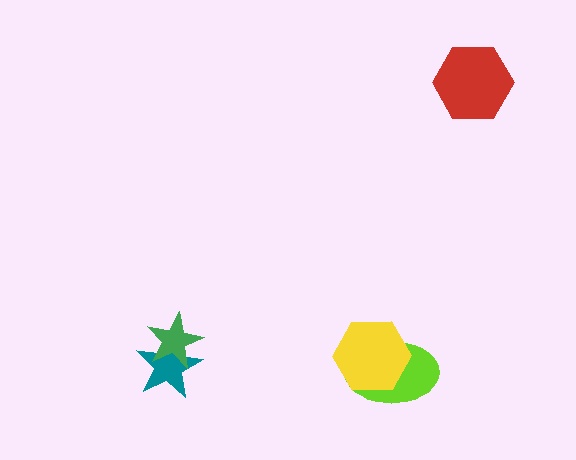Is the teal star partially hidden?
Yes, it is partially covered by another shape.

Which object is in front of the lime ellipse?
The yellow hexagon is in front of the lime ellipse.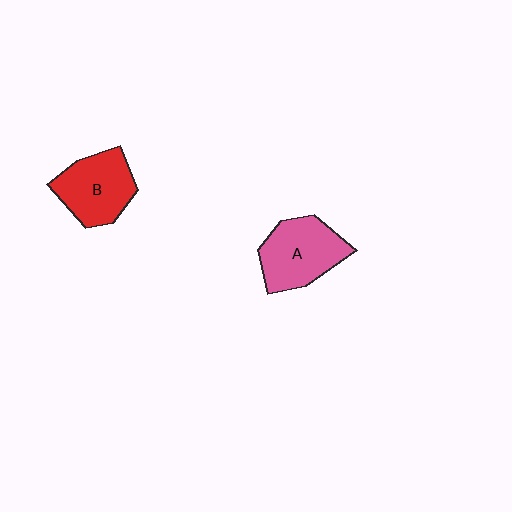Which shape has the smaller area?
Shape B (red).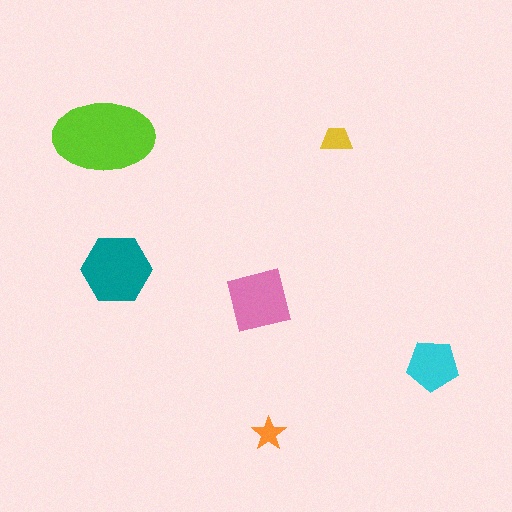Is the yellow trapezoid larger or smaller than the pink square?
Smaller.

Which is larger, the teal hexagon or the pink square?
The teal hexagon.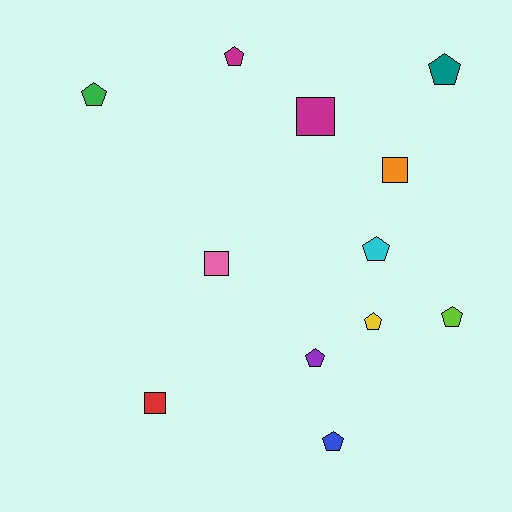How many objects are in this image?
There are 12 objects.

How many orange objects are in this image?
There is 1 orange object.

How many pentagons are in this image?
There are 8 pentagons.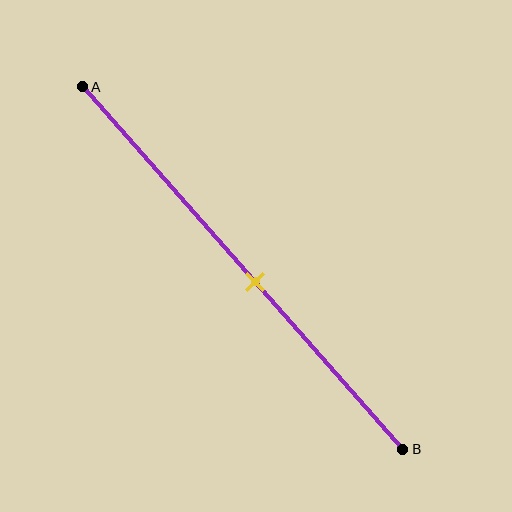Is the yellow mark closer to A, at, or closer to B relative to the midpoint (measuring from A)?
The yellow mark is closer to point B than the midpoint of segment AB.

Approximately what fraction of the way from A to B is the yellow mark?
The yellow mark is approximately 55% of the way from A to B.